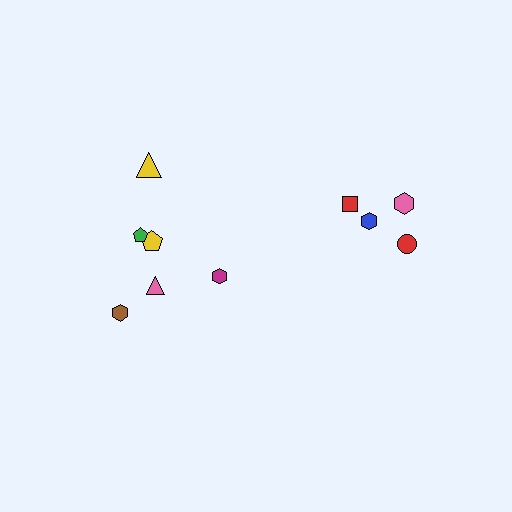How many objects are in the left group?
There are 6 objects.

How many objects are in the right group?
There are 4 objects.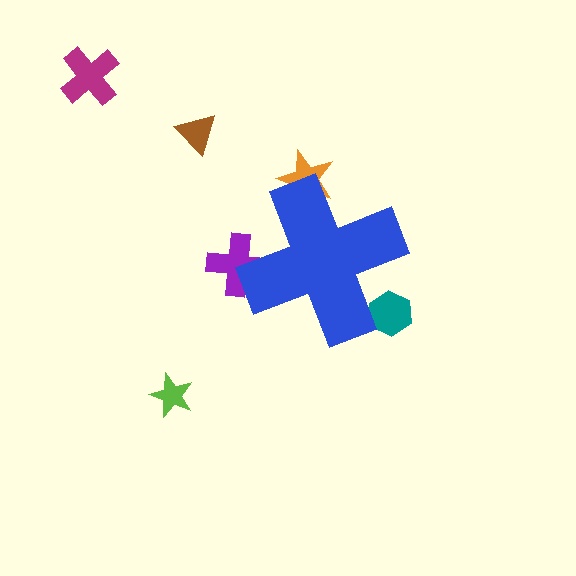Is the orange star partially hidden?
Yes, the orange star is partially hidden behind the blue cross.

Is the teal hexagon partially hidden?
Yes, the teal hexagon is partially hidden behind the blue cross.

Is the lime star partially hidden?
No, the lime star is fully visible.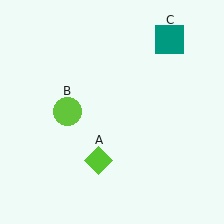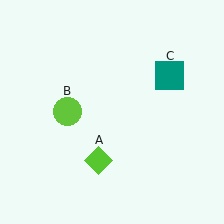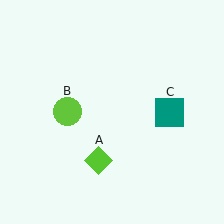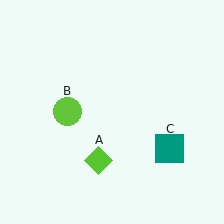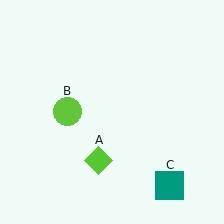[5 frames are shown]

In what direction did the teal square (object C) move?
The teal square (object C) moved down.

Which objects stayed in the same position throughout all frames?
Lime diamond (object A) and lime circle (object B) remained stationary.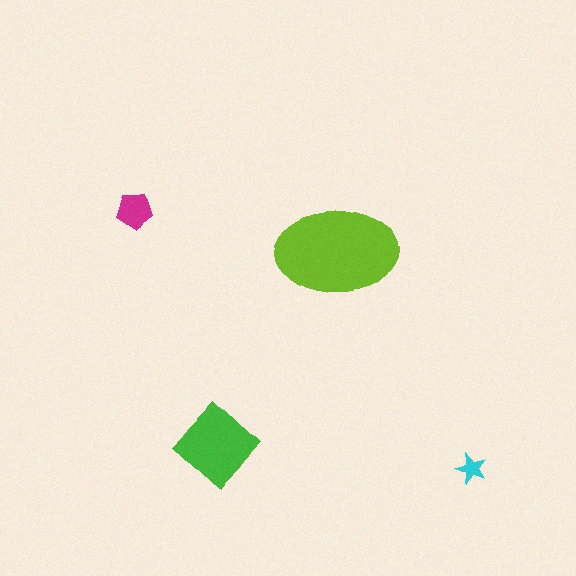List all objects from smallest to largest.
The cyan star, the magenta pentagon, the green diamond, the lime ellipse.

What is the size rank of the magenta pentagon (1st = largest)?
3rd.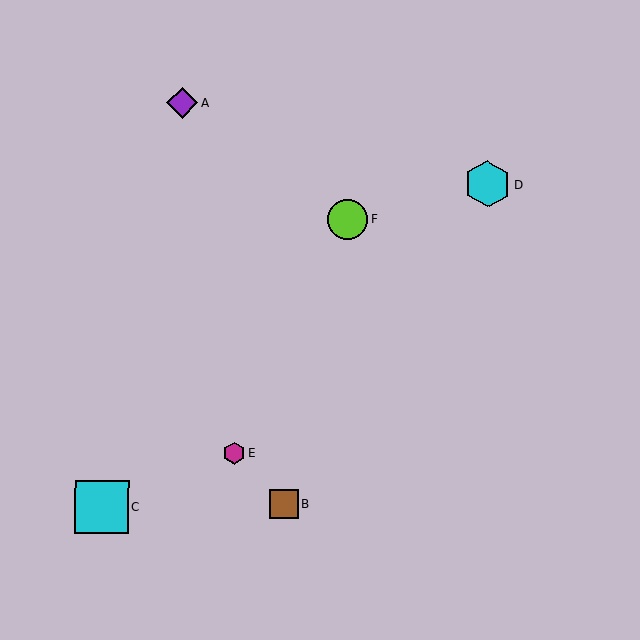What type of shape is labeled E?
Shape E is a magenta hexagon.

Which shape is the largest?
The cyan square (labeled C) is the largest.